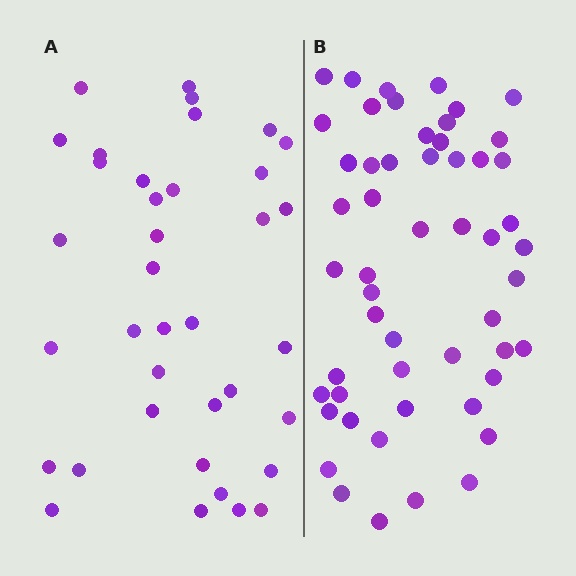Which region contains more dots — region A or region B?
Region B (the right region) has more dots.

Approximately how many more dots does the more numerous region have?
Region B has approximately 15 more dots than region A.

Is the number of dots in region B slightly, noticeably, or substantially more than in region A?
Region B has noticeably more, but not dramatically so. The ratio is roughly 1.4 to 1.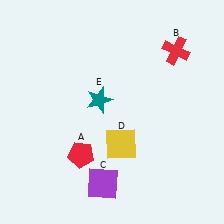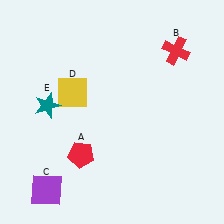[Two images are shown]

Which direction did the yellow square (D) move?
The yellow square (D) moved up.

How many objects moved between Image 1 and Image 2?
3 objects moved between the two images.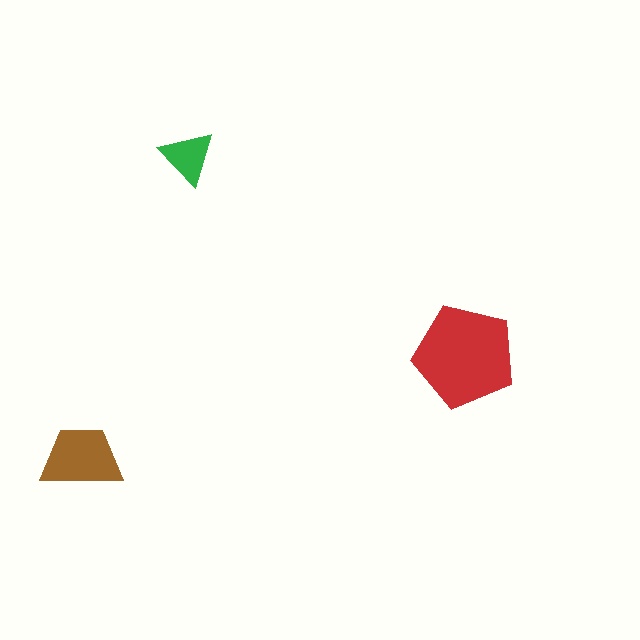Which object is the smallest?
The green triangle.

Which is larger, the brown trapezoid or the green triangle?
The brown trapezoid.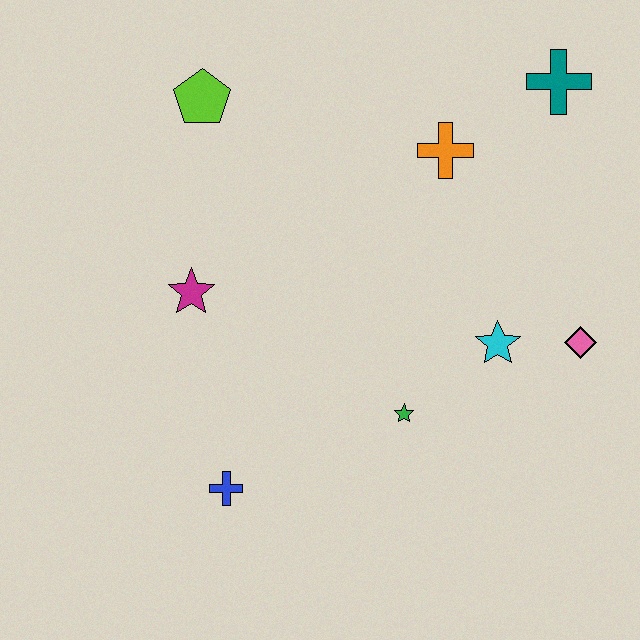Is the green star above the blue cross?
Yes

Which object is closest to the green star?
The cyan star is closest to the green star.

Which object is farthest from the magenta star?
The teal cross is farthest from the magenta star.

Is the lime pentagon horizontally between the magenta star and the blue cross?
Yes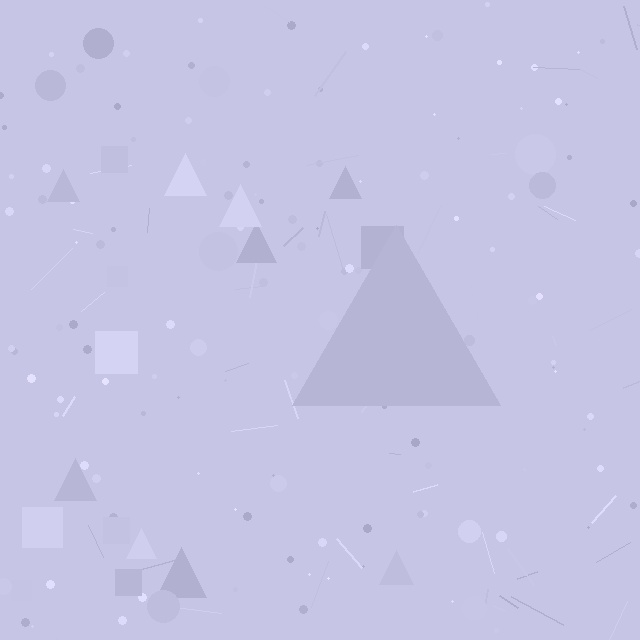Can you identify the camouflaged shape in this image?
The camouflaged shape is a triangle.